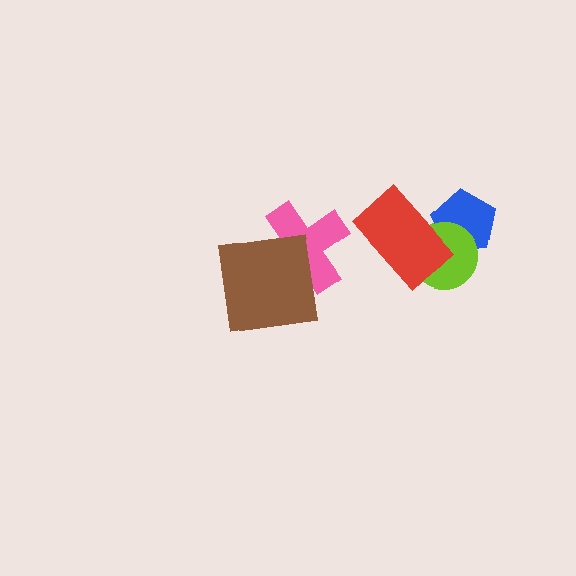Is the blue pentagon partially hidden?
Yes, it is partially covered by another shape.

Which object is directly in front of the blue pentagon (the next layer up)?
The lime circle is directly in front of the blue pentagon.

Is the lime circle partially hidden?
Yes, it is partially covered by another shape.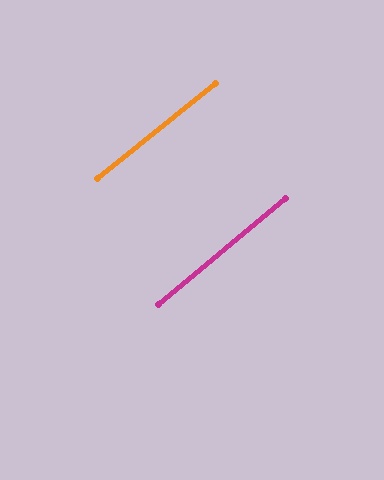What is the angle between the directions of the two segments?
Approximately 1 degree.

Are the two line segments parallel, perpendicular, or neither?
Parallel — their directions differ by only 1.1°.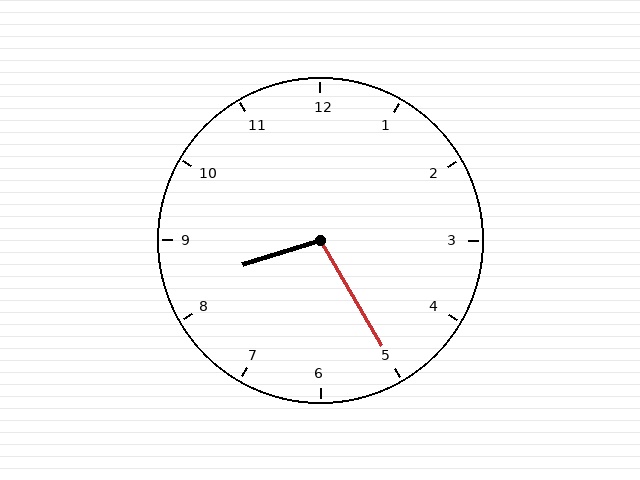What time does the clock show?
8:25.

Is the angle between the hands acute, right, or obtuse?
It is obtuse.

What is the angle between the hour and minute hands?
Approximately 102 degrees.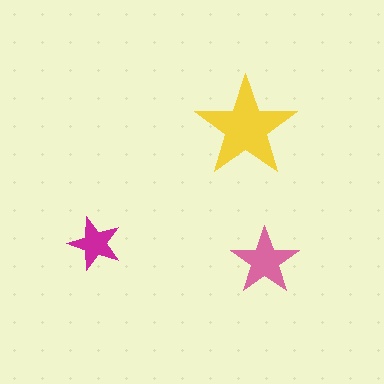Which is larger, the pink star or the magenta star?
The pink one.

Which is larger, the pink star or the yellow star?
The yellow one.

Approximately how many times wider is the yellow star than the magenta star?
About 2 times wider.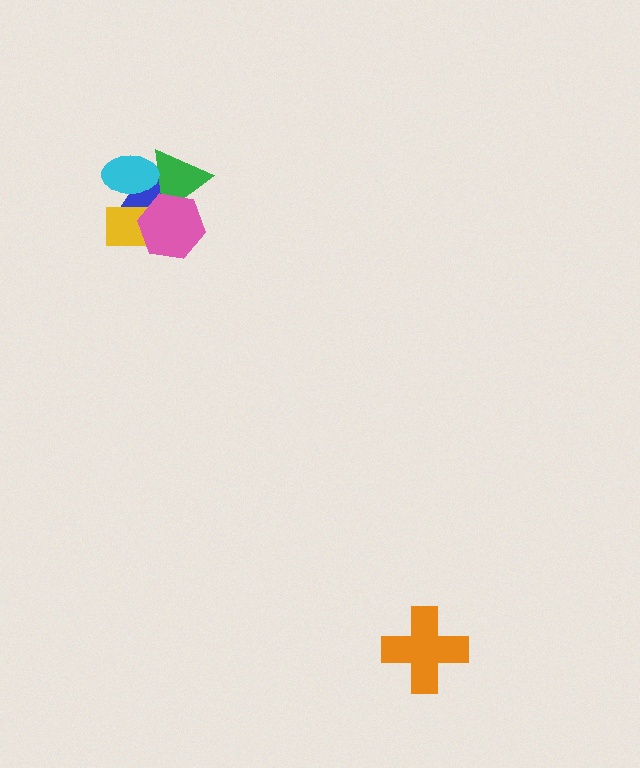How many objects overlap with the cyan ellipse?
3 objects overlap with the cyan ellipse.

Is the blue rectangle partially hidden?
Yes, it is partially covered by another shape.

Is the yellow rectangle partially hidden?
Yes, it is partially covered by another shape.